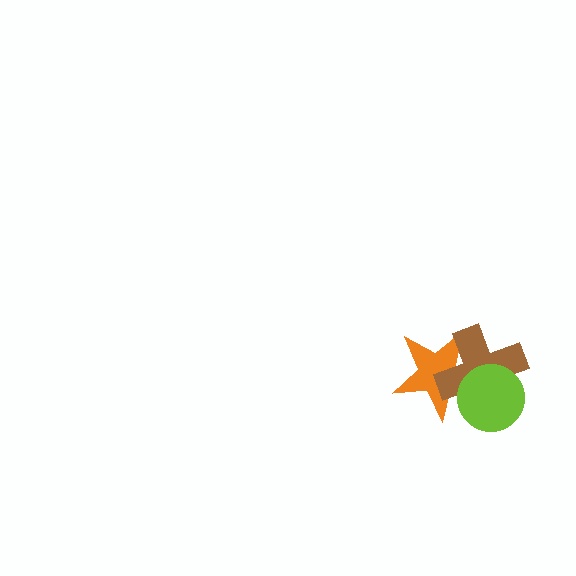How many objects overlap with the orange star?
2 objects overlap with the orange star.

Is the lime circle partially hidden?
No, no other shape covers it.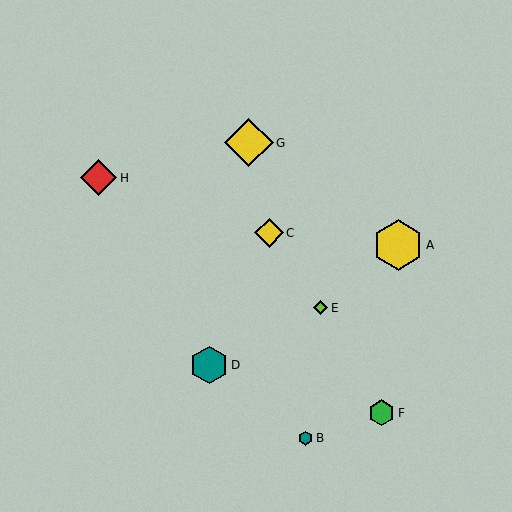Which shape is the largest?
The yellow hexagon (labeled A) is the largest.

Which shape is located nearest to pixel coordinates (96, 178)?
The red diamond (labeled H) at (98, 178) is nearest to that location.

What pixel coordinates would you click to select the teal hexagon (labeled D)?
Click at (209, 365) to select the teal hexagon D.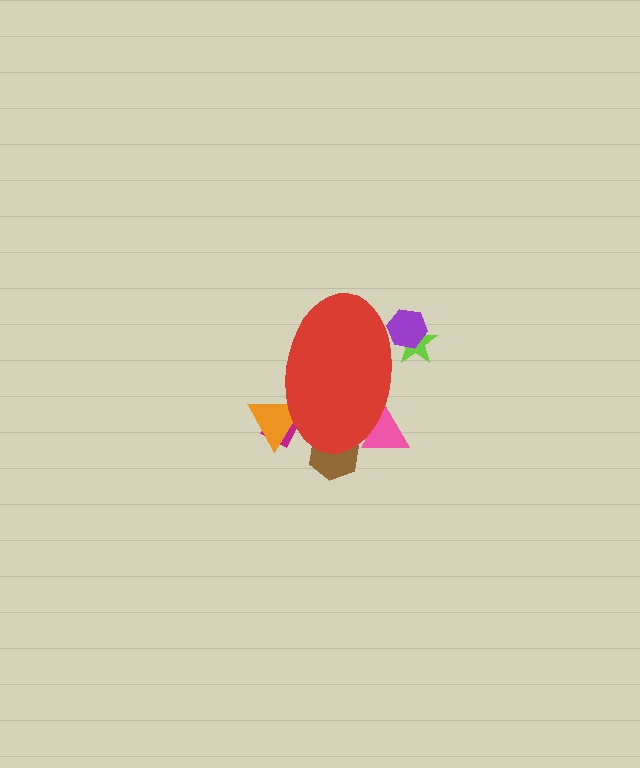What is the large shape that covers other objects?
A red ellipse.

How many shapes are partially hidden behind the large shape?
6 shapes are partially hidden.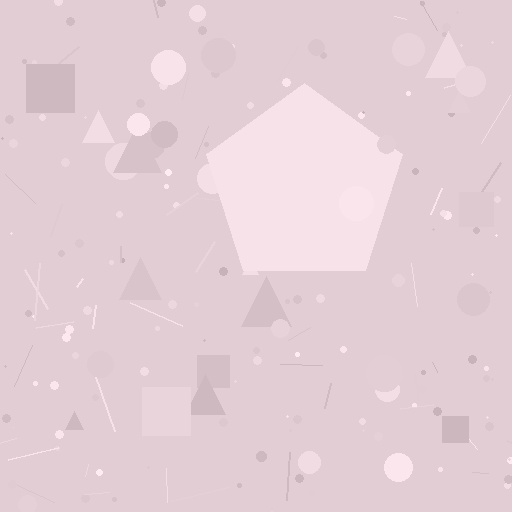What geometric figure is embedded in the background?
A pentagon is embedded in the background.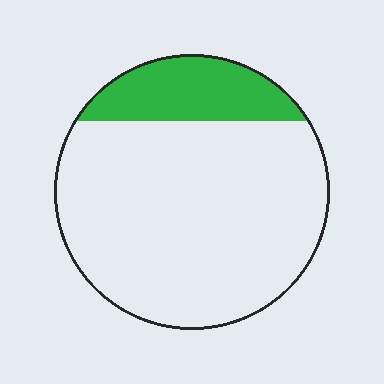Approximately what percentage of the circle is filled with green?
Approximately 20%.